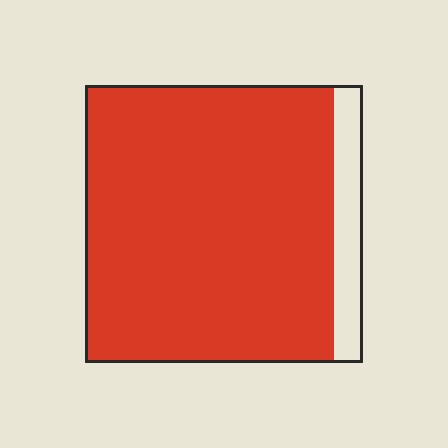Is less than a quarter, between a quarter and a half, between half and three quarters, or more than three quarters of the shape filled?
More than three quarters.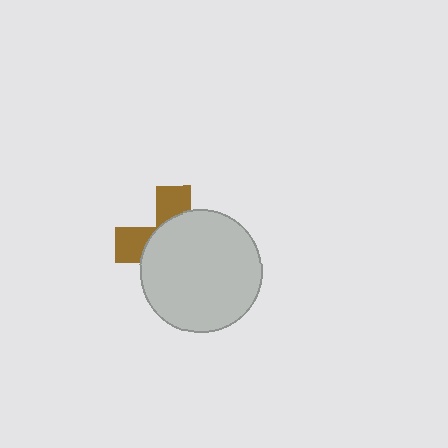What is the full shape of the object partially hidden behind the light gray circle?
The partially hidden object is a brown cross.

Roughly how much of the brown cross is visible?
A small part of it is visible (roughly 32%).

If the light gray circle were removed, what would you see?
You would see the complete brown cross.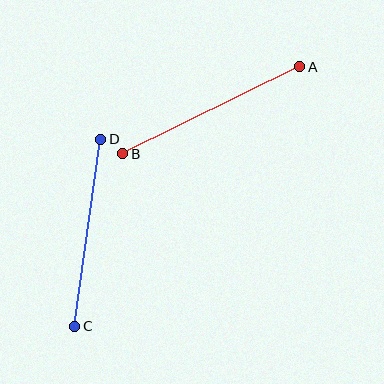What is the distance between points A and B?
The distance is approximately 197 pixels.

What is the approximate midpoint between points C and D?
The midpoint is at approximately (88, 233) pixels.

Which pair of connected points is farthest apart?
Points A and B are farthest apart.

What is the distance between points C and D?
The distance is approximately 189 pixels.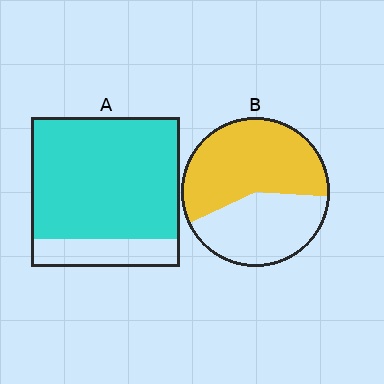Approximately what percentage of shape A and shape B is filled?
A is approximately 80% and B is approximately 60%.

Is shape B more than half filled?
Yes.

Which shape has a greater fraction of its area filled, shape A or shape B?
Shape A.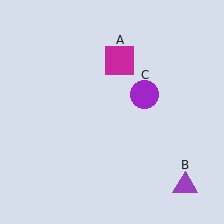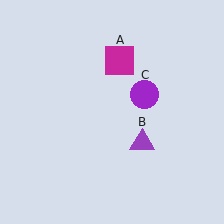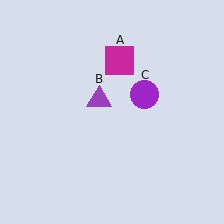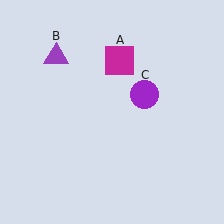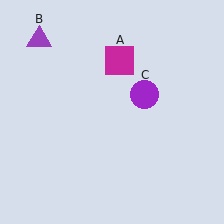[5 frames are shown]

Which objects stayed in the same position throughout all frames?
Magenta square (object A) and purple circle (object C) remained stationary.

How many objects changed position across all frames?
1 object changed position: purple triangle (object B).